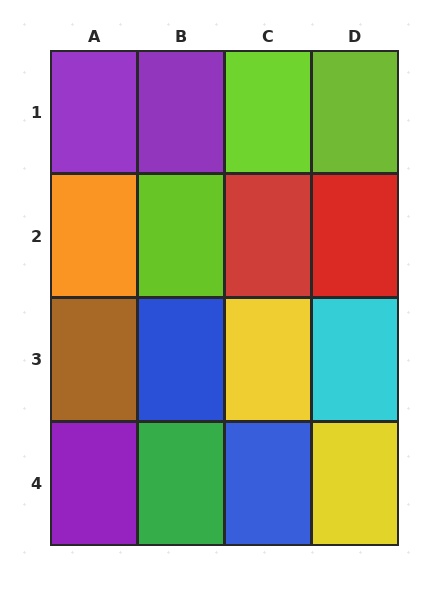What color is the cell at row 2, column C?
Red.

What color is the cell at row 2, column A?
Orange.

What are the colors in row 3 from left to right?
Brown, blue, yellow, cyan.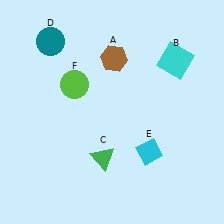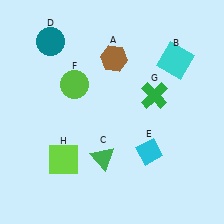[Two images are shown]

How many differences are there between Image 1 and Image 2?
There are 2 differences between the two images.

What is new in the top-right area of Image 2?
A green cross (G) was added in the top-right area of Image 2.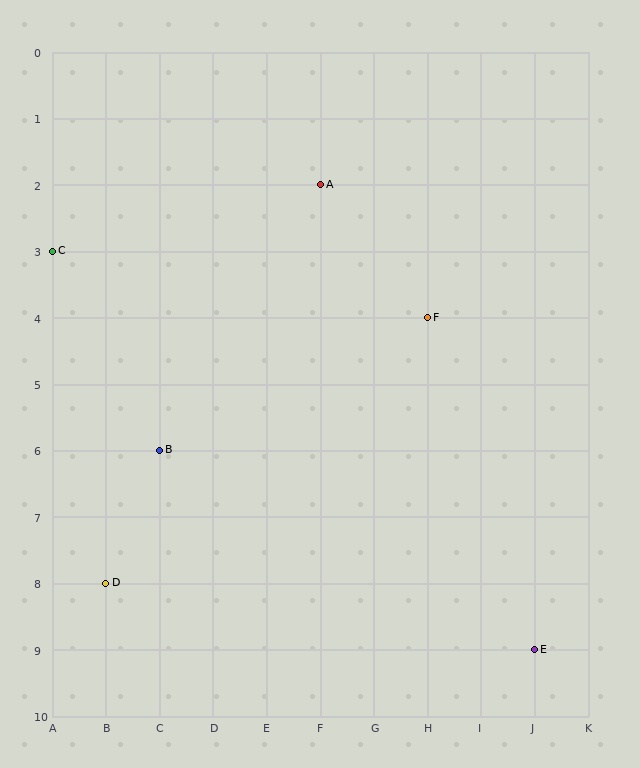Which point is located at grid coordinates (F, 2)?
Point A is at (F, 2).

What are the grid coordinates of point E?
Point E is at grid coordinates (J, 9).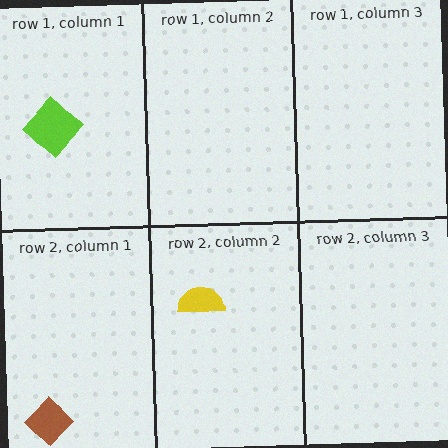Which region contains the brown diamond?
The row 2, column 1 region.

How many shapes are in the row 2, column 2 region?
1.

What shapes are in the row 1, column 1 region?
The lime diamond.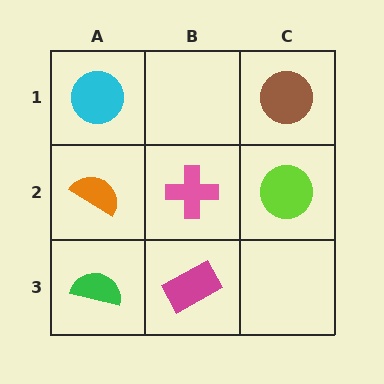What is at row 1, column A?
A cyan circle.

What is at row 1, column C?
A brown circle.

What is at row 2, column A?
An orange semicircle.